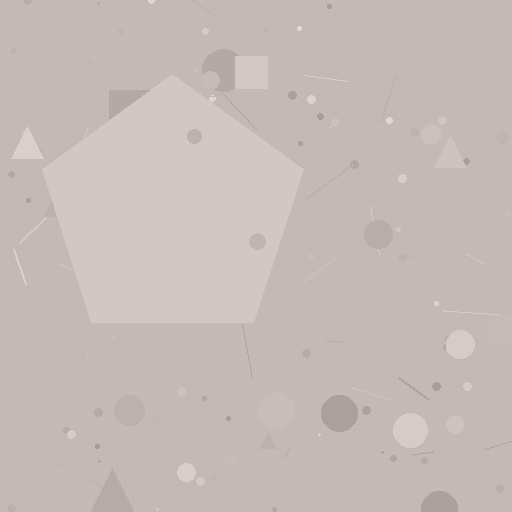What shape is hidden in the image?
A pentagon is hidden in the image.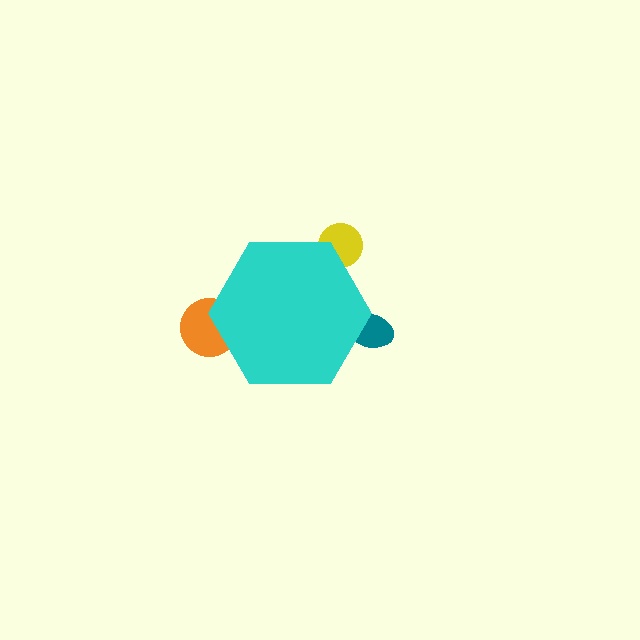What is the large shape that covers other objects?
A cyan hexagon.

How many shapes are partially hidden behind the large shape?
3 shapes are partially hidden.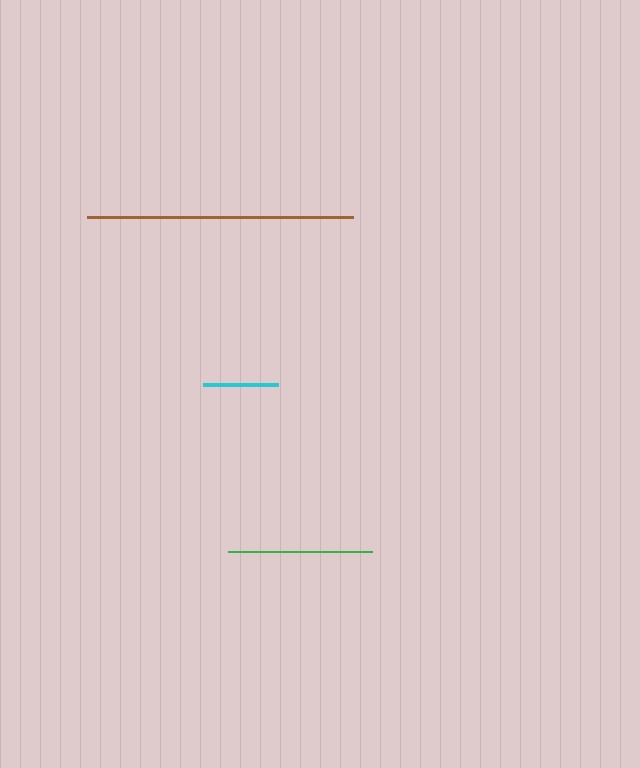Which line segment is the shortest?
The cyan line is the shortest at approximately 75 pixels.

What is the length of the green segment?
The green segment is approximately 144 pixels long.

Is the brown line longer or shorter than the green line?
The brown line is longer than the green line.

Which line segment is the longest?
The brown line is the longest at approximately 267 pixels.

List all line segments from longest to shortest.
From longest to shortest: brown, green, cyan.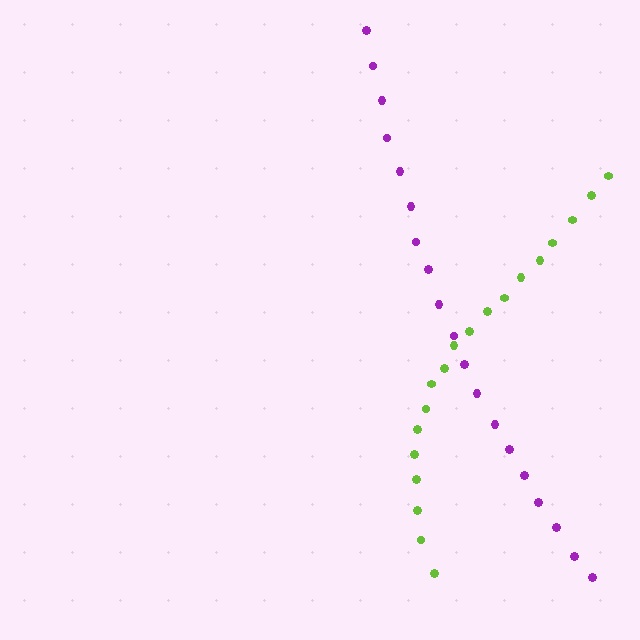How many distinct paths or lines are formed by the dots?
There are 2 distinct paths.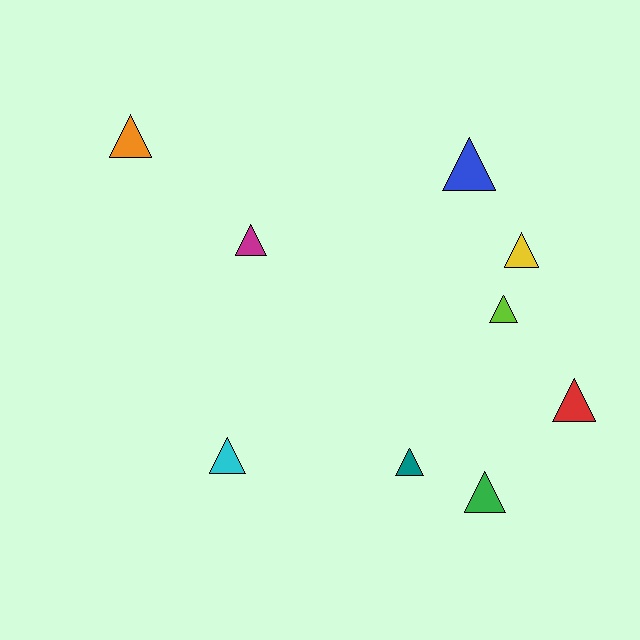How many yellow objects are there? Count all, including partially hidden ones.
There is 1 yellow object.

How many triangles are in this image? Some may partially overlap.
There are 9 triangles.